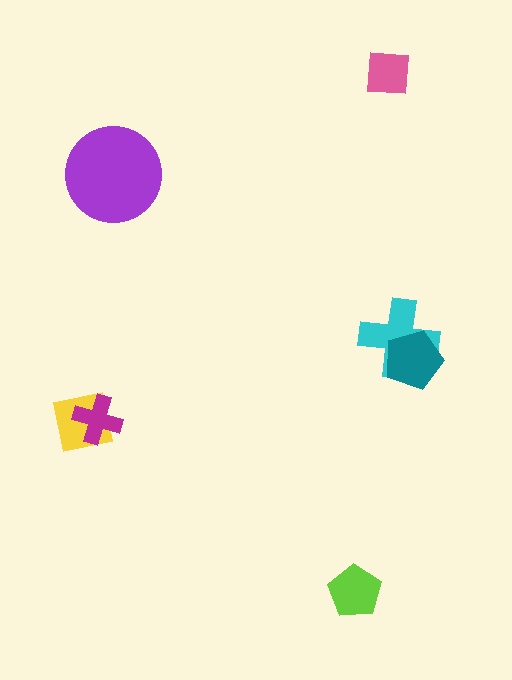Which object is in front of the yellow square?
The magenta cross is in front of the yellow square.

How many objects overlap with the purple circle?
0 objects overlap with the purple circle.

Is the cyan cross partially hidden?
Yes, it is partially covered by another shape.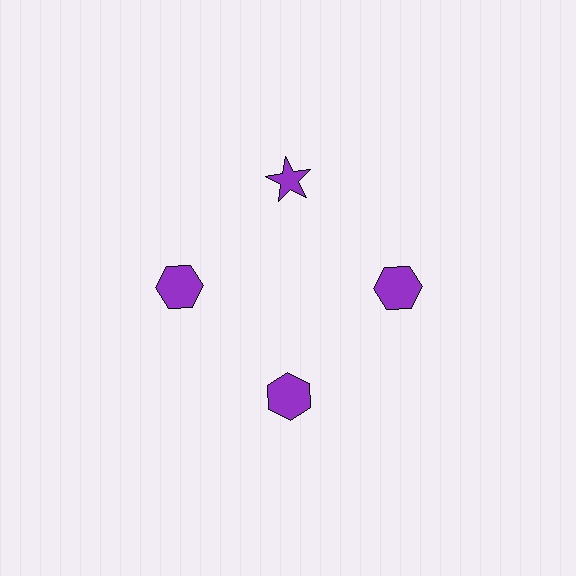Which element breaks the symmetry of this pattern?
The purple star at roughly the 12 o'clock position breaks the symmetry. All other shapes are purple hexagons.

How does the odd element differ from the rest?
It has a different shape: star instead of hexagon.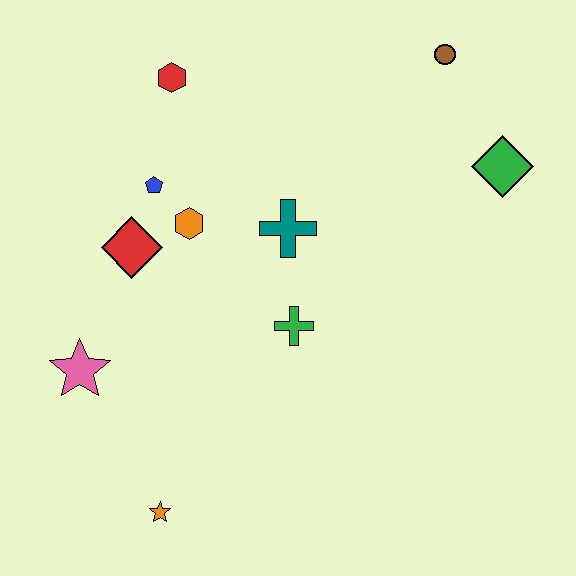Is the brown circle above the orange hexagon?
Yes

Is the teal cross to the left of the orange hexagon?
No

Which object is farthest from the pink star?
The brown circle is farthest from the pink star.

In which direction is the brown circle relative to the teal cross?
The brown circle is above the teal cross.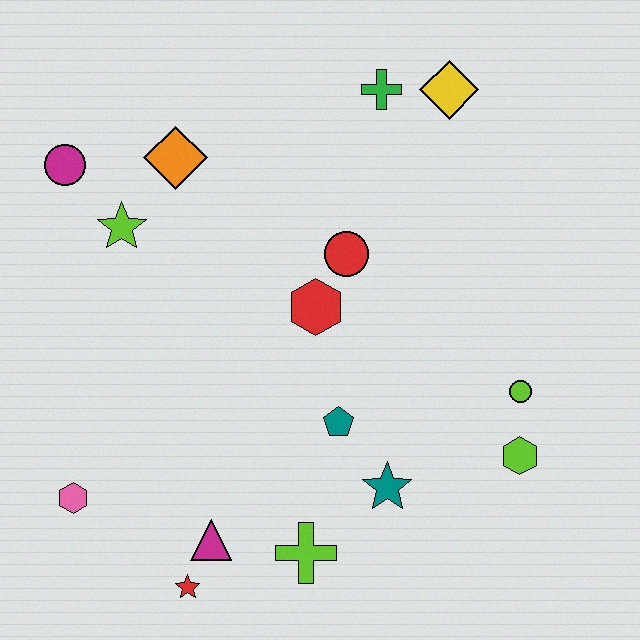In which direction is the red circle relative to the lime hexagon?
The red circle is above the lime hexagon.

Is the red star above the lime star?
No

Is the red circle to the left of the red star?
No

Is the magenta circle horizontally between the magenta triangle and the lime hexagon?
No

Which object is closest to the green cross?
The yellow diamond is closest to the green cross.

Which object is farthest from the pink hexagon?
The yellow diamond is farthest from the pink hexagon.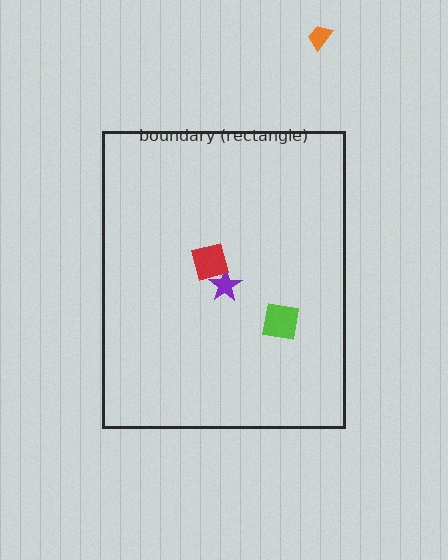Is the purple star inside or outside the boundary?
Inside.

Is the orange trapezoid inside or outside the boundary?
Outside.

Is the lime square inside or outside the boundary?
Inside.